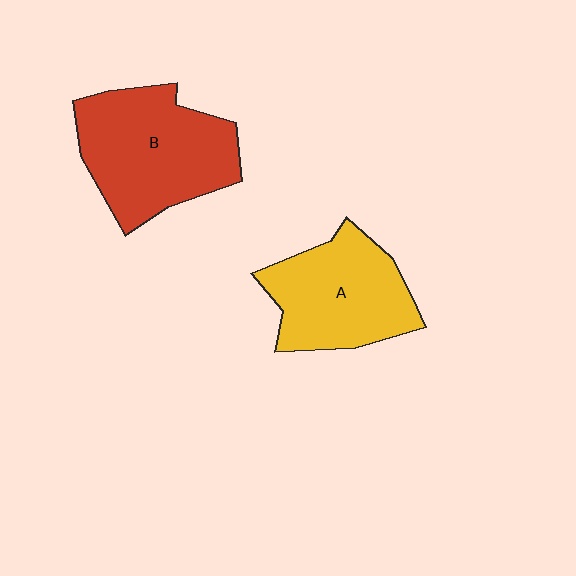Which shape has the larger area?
Shape B (red).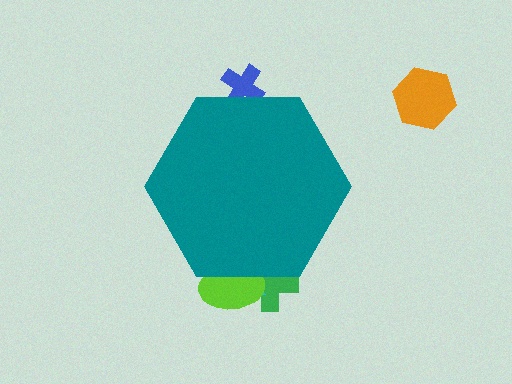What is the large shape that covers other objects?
A teal hexagon.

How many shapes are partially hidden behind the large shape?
4 shapes are partially hidden.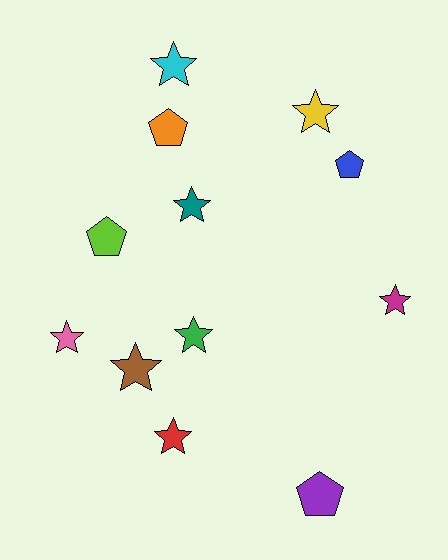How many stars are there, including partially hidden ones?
There are 8 stars.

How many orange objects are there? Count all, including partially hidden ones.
There is 1 orange object.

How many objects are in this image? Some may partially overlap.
There are 12 objects.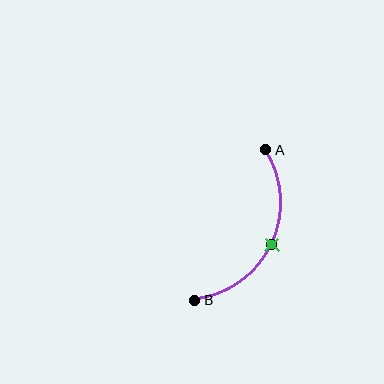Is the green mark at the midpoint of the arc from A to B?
Yes. The green mark lies on the arc at equal arc-length from both A and B — it is the arc midpoint.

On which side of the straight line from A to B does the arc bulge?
The arc bulges to the right of the straight line connecting A and B.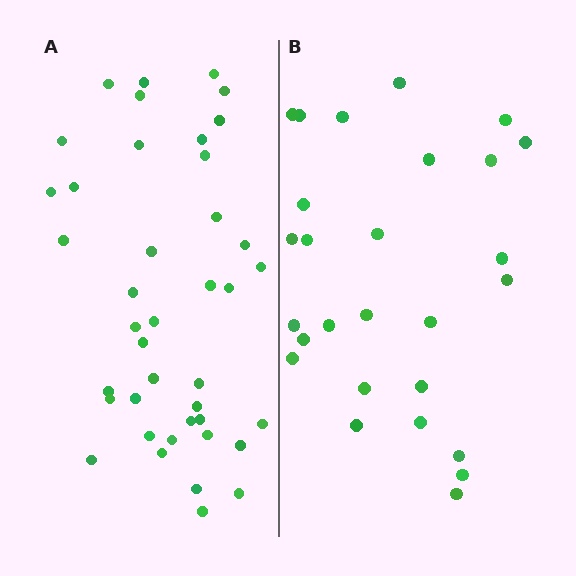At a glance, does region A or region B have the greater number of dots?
Region A (the left region) has more dots.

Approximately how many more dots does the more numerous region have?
Region A has approximately 15 more dots than region B.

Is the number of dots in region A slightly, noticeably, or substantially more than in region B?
Region A has substantially more. The ratio is roughly 1.5 to 1.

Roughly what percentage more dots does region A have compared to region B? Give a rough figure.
About 50% more.